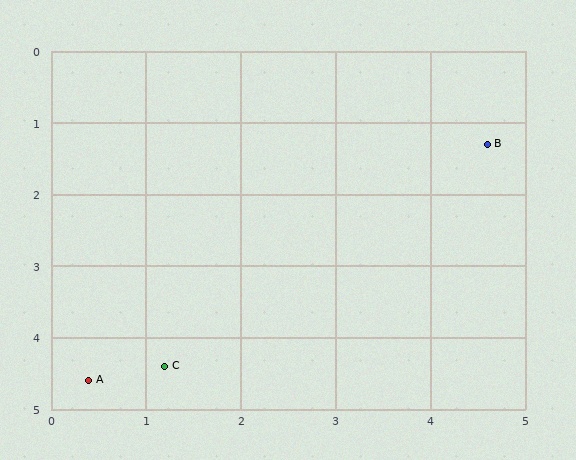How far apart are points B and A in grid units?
Points B and A are about 5.3 grid units apart.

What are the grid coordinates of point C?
Point C is at approximately (1.2, 4.4).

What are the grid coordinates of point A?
Point A is at approximately (0.4, 4.6).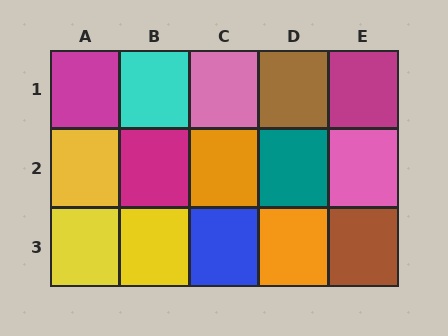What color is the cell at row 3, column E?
Brown.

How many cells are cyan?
1 cell is cyan.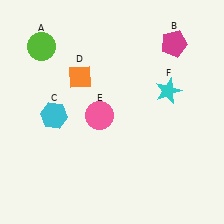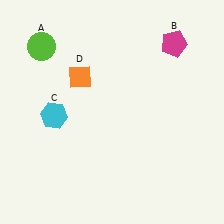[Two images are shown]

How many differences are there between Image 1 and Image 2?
There are 2 differences between the two images.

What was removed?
The cyan star (F), the pink circle (E) were removed in Image 2.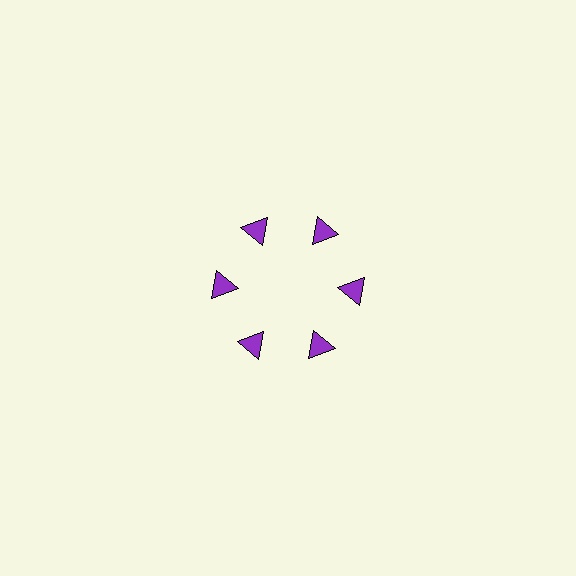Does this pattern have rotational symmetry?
Yes, this pattern has 6-fold rotational symmetry. It looks the same after rotating 60 degrees around the center.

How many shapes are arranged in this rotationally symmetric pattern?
There are 6 shapes, arranged in 6 groups of 1.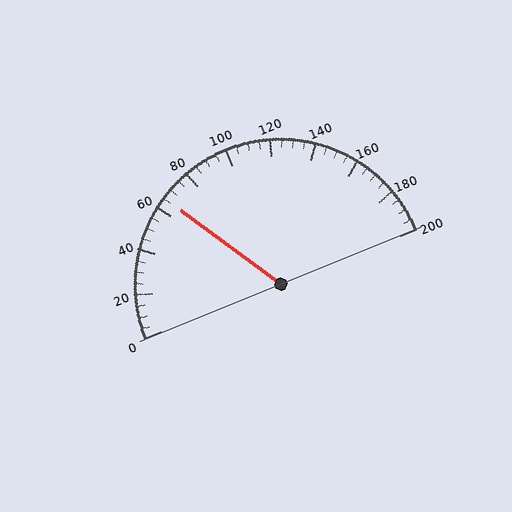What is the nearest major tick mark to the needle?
The nearest major tick mark is 60.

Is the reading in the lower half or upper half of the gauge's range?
The reading is in the lower half of the range (0 to 200).